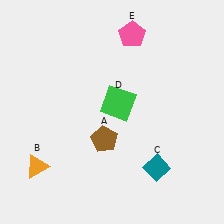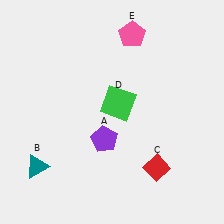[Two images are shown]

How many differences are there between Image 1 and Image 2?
There are 3 differences between the two images.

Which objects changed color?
A changed from brown to purple. B changed from orange to teal. C changed from teal to red.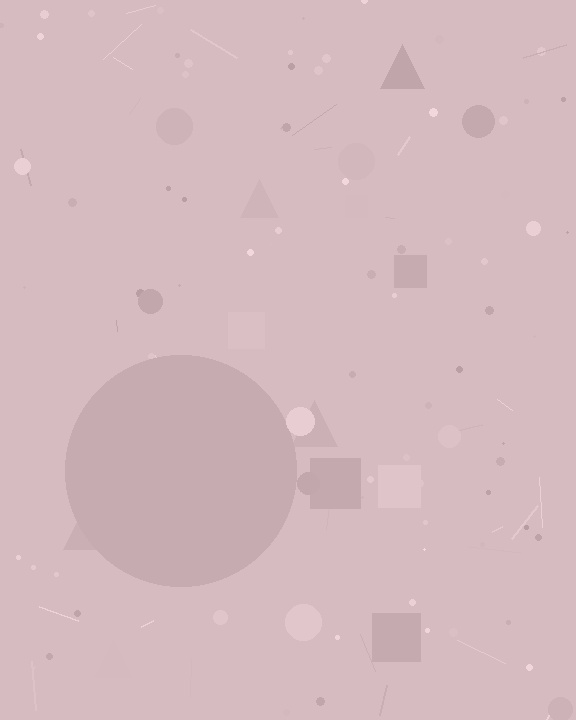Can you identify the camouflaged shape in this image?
The camouflaged shape is a circle.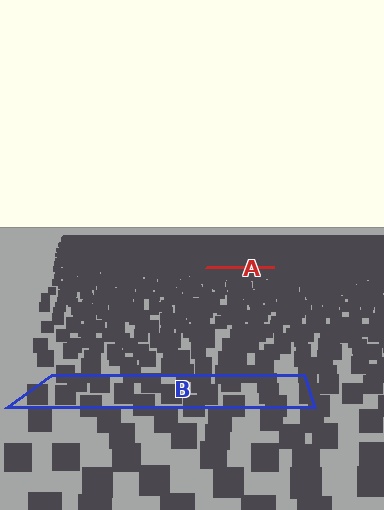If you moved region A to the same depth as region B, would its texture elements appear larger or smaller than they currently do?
They would appear larger. At a closer depth, the same texture elements are projected at a bigger on-screen size.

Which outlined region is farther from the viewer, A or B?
Region A is farther from the viewer — the texture elements inside it appear smaller and more densely packed.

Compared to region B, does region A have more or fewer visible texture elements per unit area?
Region A has more texture elements per unit area — they are packed more densely because it is farther away.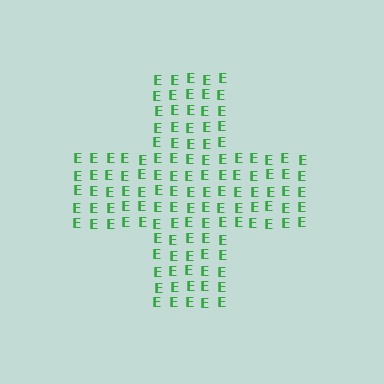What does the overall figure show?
The overall figure shows a cross.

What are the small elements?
The small elements are letter E's.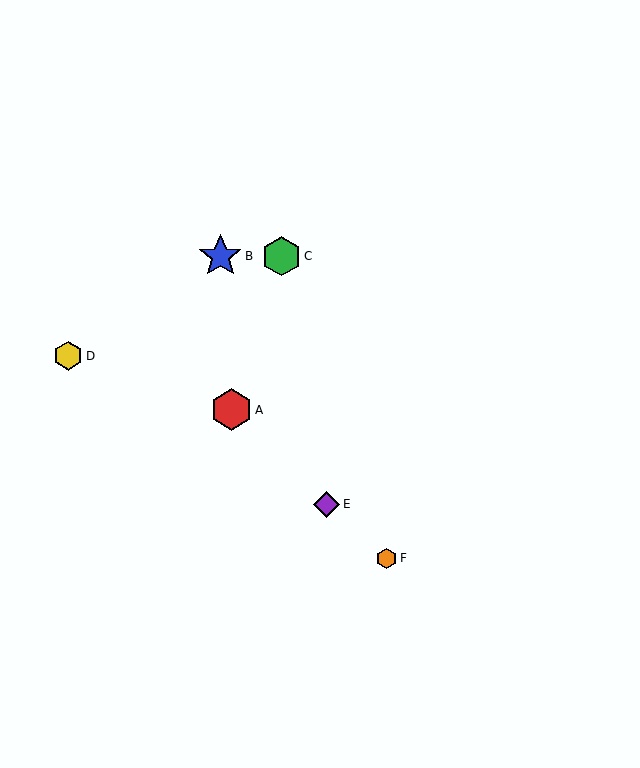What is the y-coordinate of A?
Object A is at y≈410.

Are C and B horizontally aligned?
Yes, both are at y≈256.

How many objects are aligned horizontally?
2 objects (B, C) are aligned horizontally.